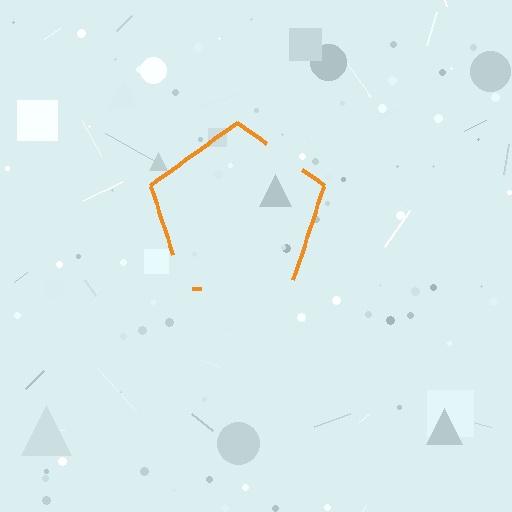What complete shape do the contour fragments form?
The contour fragments form a pentagon.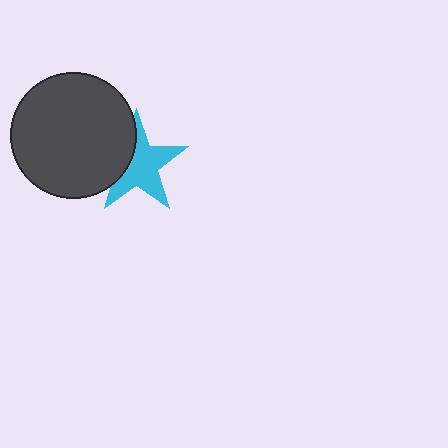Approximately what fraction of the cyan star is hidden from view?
Roughly 32% of the cyan star is hidden behind the dark gray circle.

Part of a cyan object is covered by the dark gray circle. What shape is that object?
It is a star.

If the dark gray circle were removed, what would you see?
You would see the complete cyan star.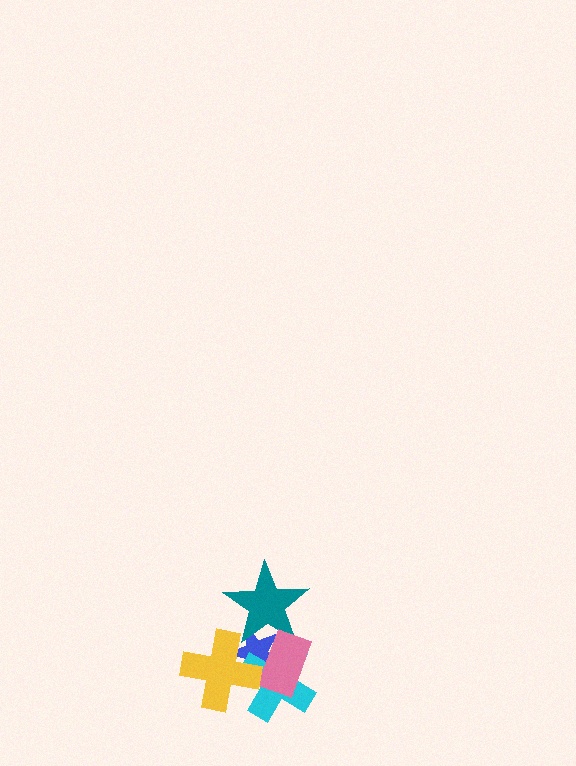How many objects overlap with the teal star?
2 objects overlap with the teal star.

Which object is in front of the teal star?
The pink rectangle is in front of the teal star.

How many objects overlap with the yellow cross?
2 objects overlap with the yellow cross.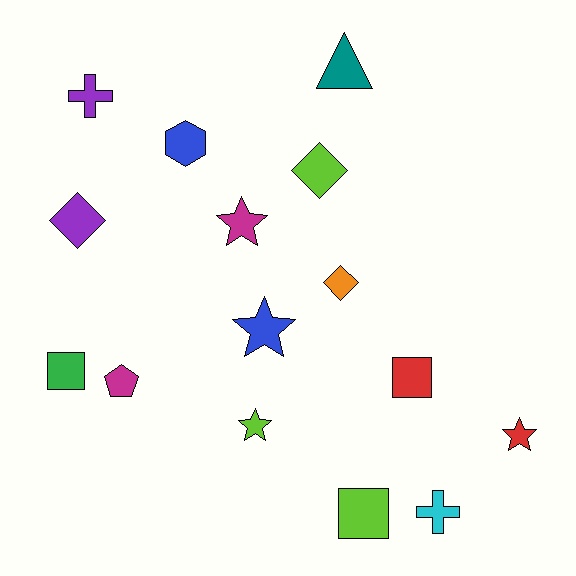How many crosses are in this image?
There are 2 crosses.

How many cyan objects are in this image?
There is 1 cyan object.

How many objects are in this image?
There are 15 objects.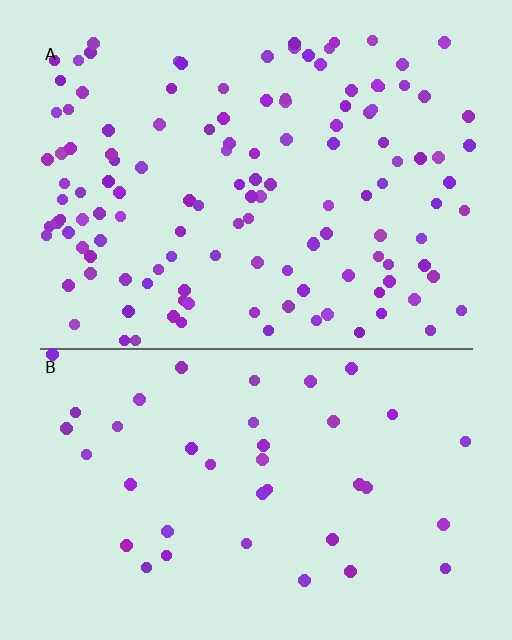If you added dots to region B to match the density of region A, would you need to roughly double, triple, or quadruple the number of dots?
Approximately triple.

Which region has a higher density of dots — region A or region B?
A (the top).